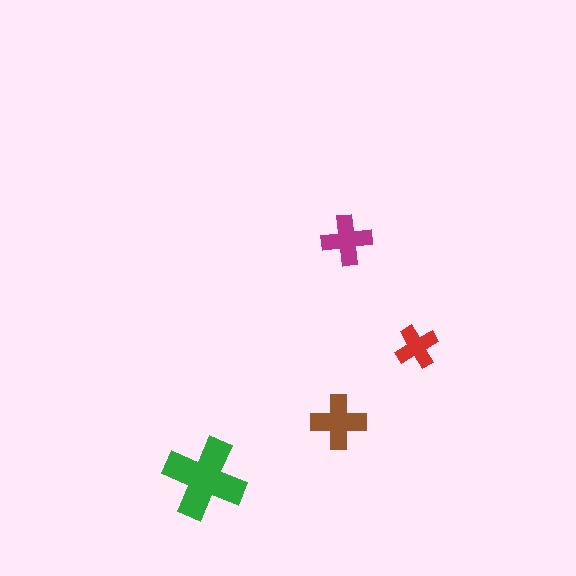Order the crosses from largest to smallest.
the green one, the brown one, the magenta one, the red one.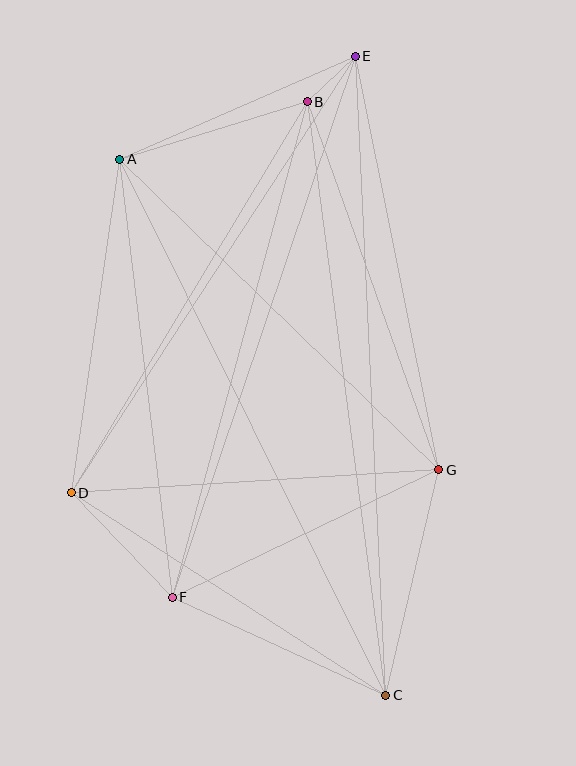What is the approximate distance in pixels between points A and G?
The distance between A and G is approximately 445 pixels.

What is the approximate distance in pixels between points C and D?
The distance between C and D is approximately 374 pixels.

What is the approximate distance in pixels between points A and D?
The distance between A and D is approximately 337 pixels.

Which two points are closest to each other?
Points B and E are closest to each other.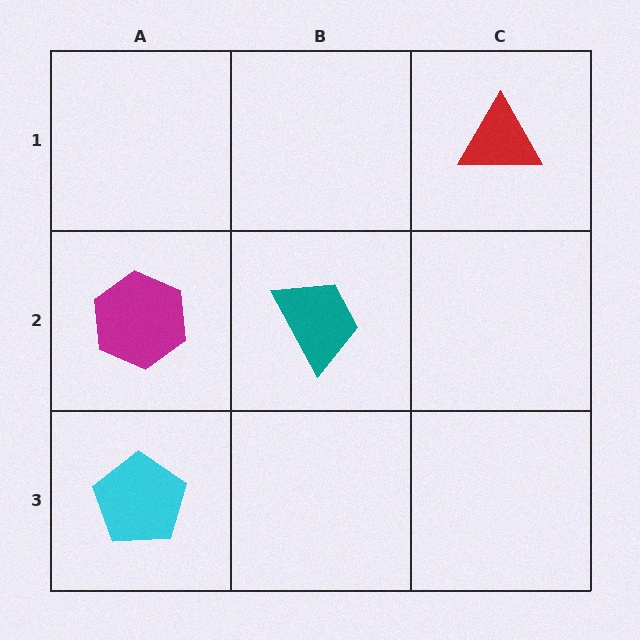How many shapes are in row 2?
2 shapes.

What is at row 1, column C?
A red triangle.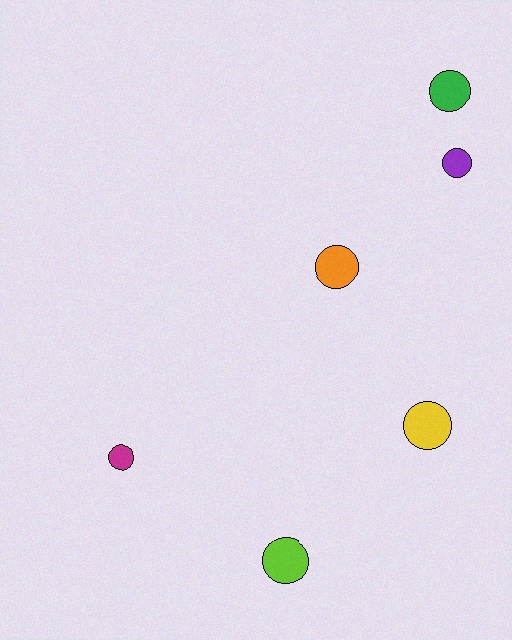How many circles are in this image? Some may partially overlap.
There are 6 circles.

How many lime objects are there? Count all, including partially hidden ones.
There is 1 lime object.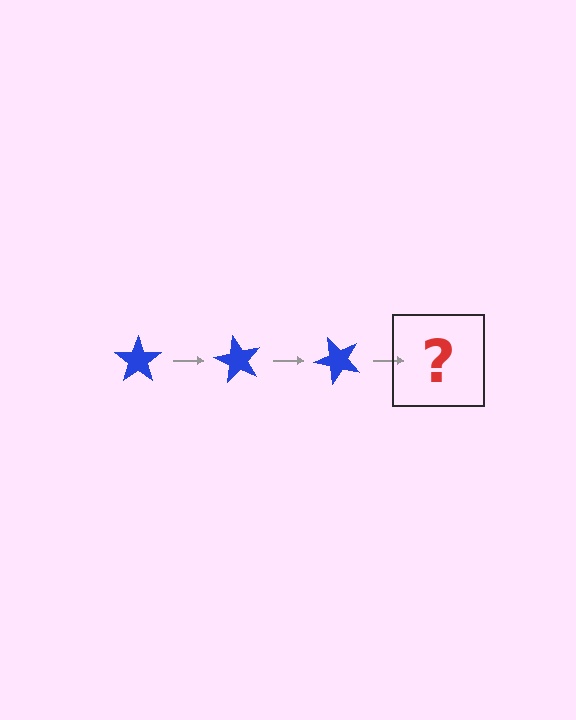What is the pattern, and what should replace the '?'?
The pattern is that the star rotates 60 degrees each step. The '?' should be a blue star rotated 180 degrees.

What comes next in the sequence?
The next element should be a blue star rotated 180 degrees.